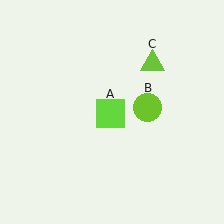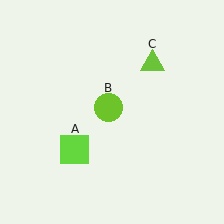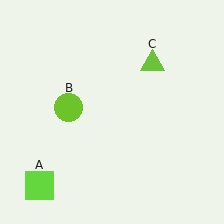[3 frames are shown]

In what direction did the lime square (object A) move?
The lime square (object A) moved down and to the left.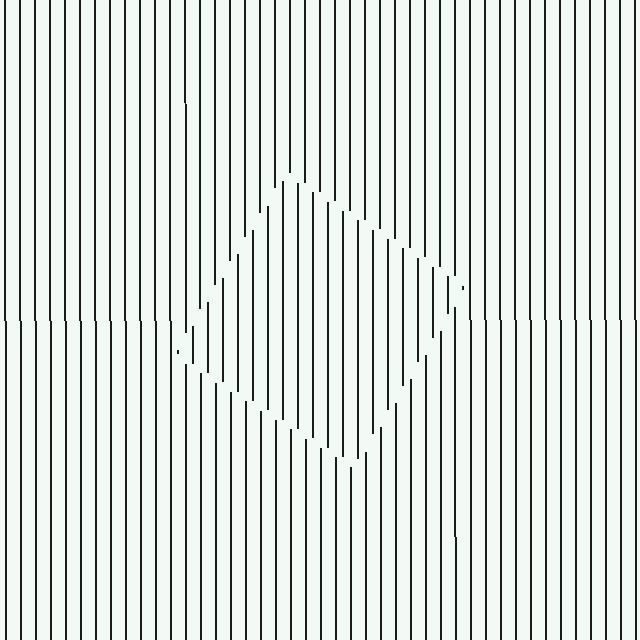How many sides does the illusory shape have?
4 sides — the line-ends trace a square.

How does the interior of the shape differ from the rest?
The interior of the shape contains the same grating, shifted by half a period — the contour is defined by the phase discontinuity where line-ends from the inner and outer gratings abut.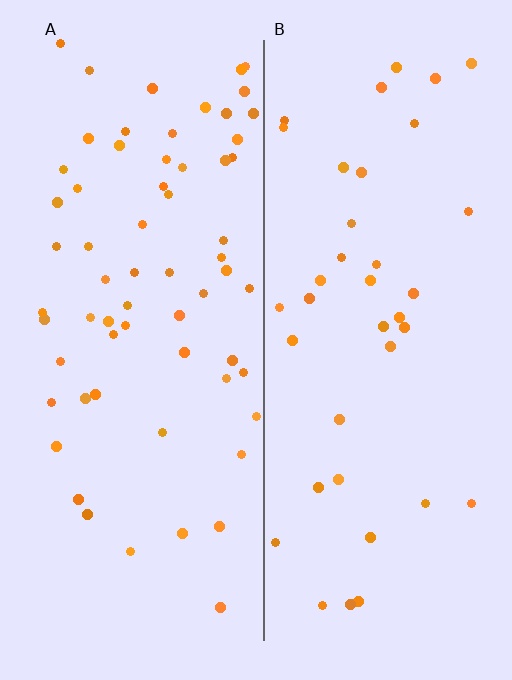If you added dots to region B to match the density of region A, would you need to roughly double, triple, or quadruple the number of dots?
Approximately double.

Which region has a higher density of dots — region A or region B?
A (the left).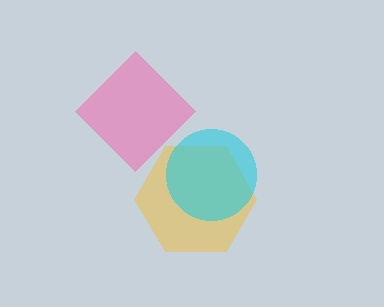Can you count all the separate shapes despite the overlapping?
Yes, there are 3 separate shapes.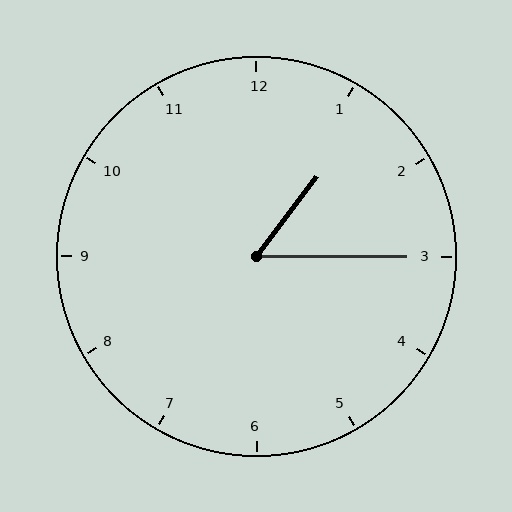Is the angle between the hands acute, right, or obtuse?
It is acute.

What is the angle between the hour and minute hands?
Approximately 52 degrees.